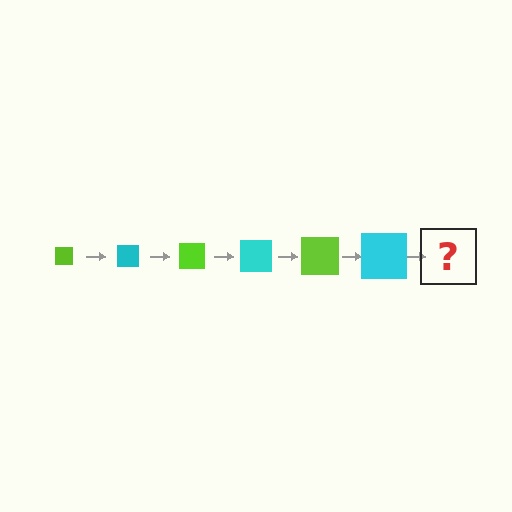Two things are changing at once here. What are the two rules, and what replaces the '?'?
The two rules are that the square grows larger each step and the color cycles through lime and cyan. The '?' should be a lime square, larger than the previous one.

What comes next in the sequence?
The next element should be a lime square, larger than the previous one.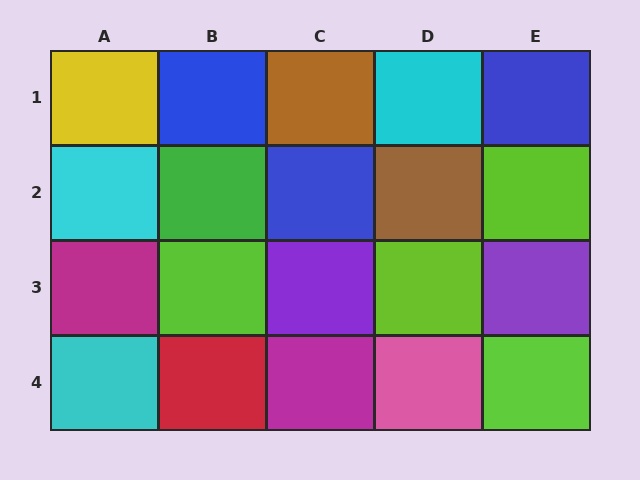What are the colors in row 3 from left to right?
Magenta, lime, purple, lime, purple.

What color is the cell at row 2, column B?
Green.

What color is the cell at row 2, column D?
Brown.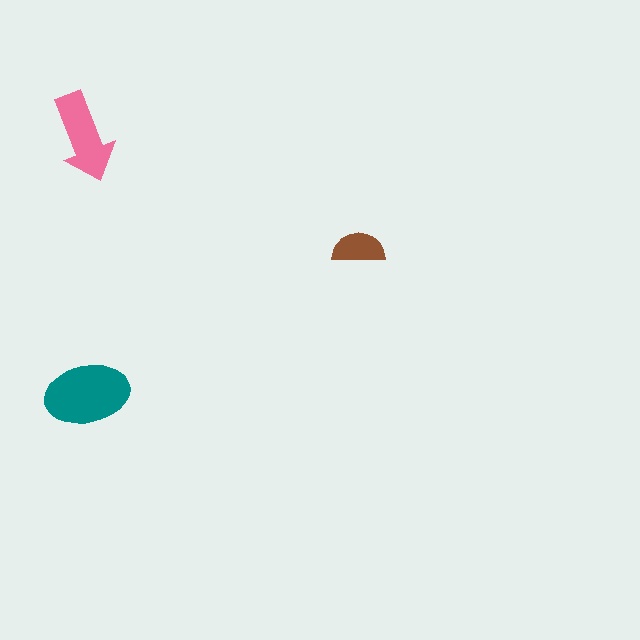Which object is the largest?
The teal ellipse.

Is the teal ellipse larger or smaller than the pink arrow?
Larger.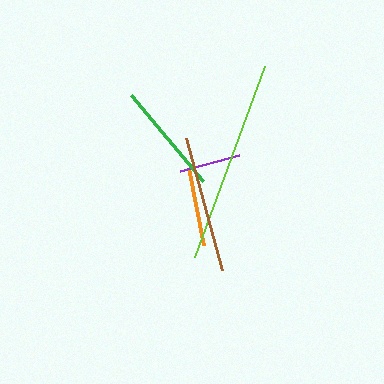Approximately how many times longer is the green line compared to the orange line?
The green line is approximately 1.4 times the length of the orange line.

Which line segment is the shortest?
The purple line is the shortest at approximately 61 pixels.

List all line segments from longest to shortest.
From longest to shortest: lime, brown, green, orange, purple.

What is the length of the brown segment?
The brown segment is approximately 136 pixels long.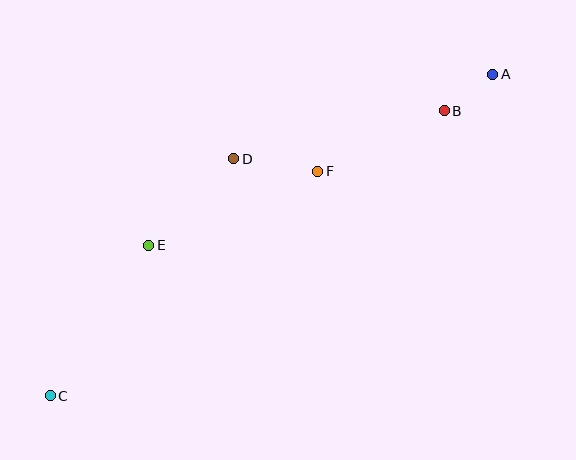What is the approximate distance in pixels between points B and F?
The distance between B and F is approximately 140 pixels.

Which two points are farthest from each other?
Points A and C are farthest from each other.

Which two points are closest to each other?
Points A and B are closest to each other.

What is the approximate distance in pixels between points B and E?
The distance between B and E is approximately 325 pixels.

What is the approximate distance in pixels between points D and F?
The distance between D and F is approximately 85 pixels.